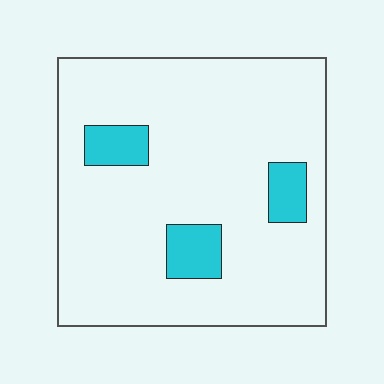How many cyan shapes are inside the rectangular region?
3.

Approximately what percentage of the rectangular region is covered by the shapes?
Approximately 10%.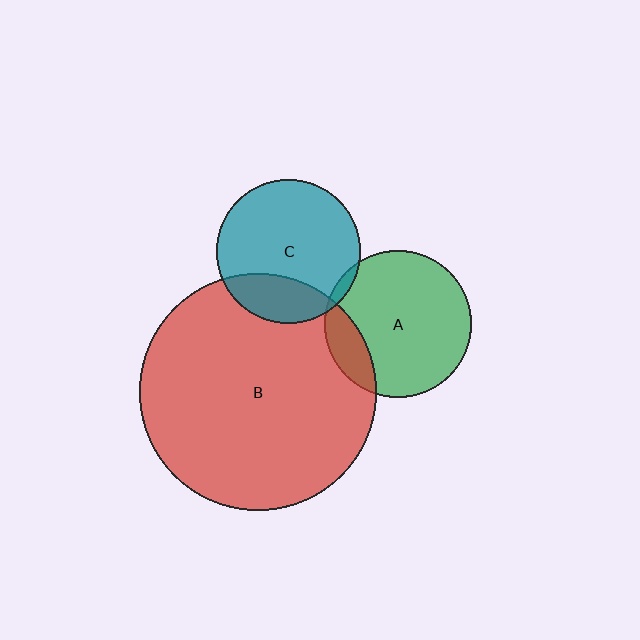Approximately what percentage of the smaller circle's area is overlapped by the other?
Approximately 25%.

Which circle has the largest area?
Circle B (red).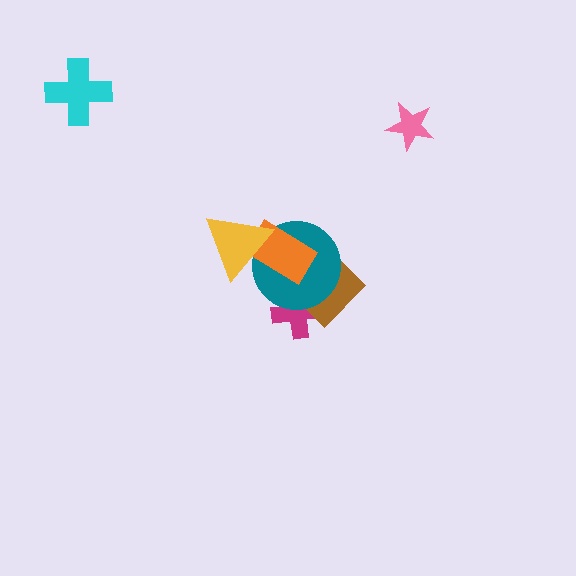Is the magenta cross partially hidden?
Yes, it is partially covered by another shape.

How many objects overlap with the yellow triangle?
2 objects overlap with the yellow triangle.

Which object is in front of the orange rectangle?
The yellow triangle is in front of the orange rectangle.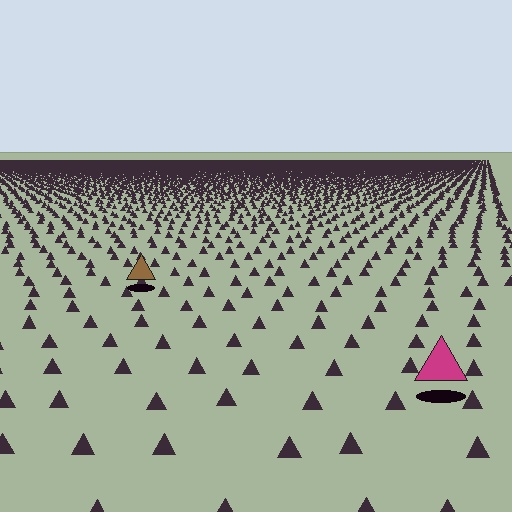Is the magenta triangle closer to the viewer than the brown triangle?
Yes. The magenta triangle is closer — you can tell from the texture gradient: the ground texture is coarser near it.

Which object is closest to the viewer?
The magenta triangle is closest. The texture marks near it are larger and more spread out.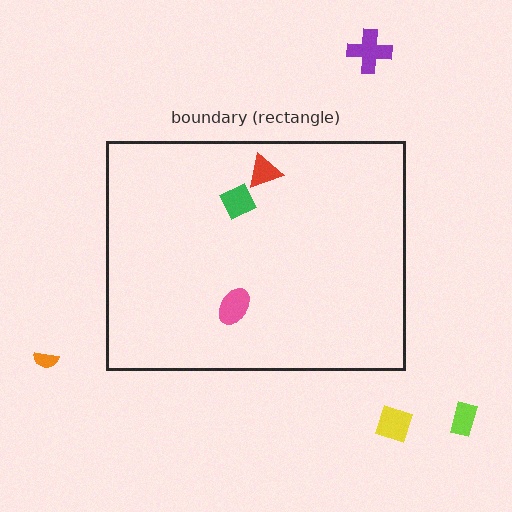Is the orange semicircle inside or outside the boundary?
Outside.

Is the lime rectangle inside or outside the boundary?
Outside.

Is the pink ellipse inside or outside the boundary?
Inside.